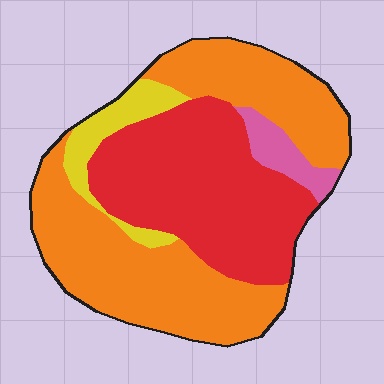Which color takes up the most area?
Orange, at roughly 50%.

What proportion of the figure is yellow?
Yellow covers roughly 10% of the figure.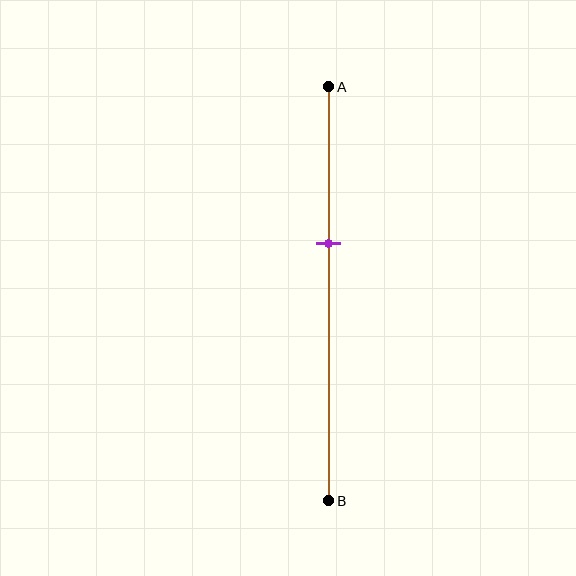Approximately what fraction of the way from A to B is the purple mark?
The purple mark is approximately 40% of the way from A to B.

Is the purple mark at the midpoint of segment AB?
No, the mark is at about 40% from A, not at the 50% midpoint.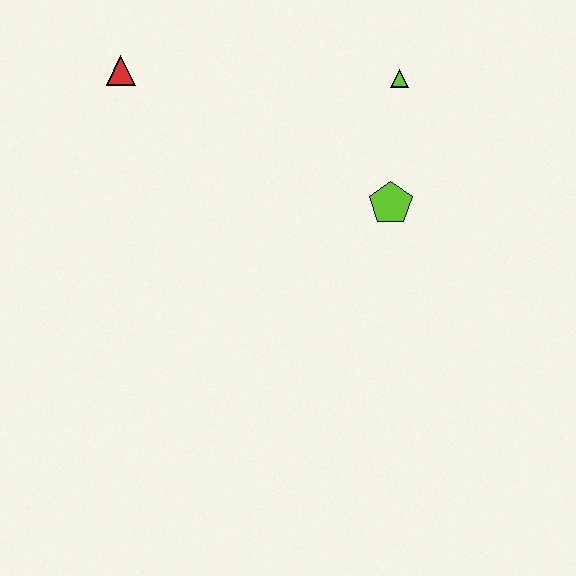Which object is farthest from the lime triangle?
The red triangle is farthest from the lime triangle.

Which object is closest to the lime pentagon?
The lime triangle is closest to the lime pentagon.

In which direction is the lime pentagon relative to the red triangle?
The lime pentagon is to the right of the red triangle.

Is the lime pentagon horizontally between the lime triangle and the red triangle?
Yes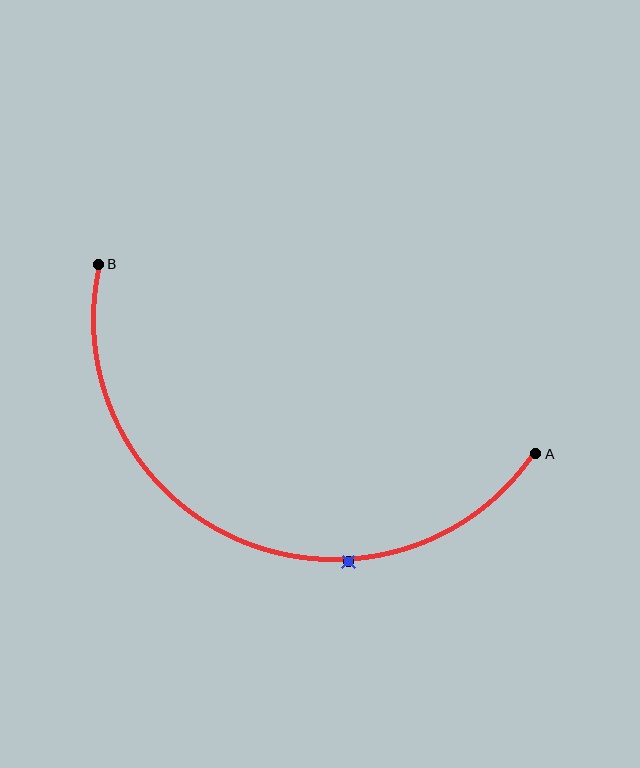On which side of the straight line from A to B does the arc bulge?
The arc bulges below the straight line connecting A and B.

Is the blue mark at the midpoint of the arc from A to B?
No. The blue mark lies on the arc but is closer to endpoint A. The arc midpoint would be at the point on the curve equidistant along the arc from both A and B.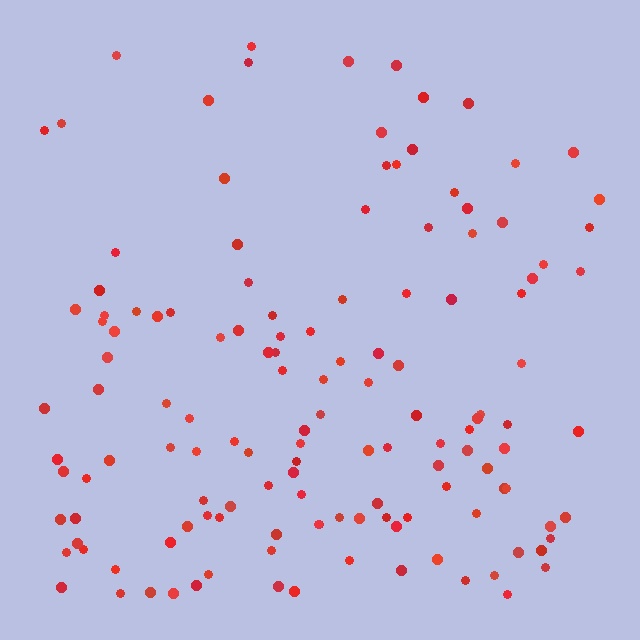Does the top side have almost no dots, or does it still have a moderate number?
Still a moderate number, just noticeably fewer than the bottom.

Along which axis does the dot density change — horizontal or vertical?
Vertical.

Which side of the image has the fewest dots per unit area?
The top.